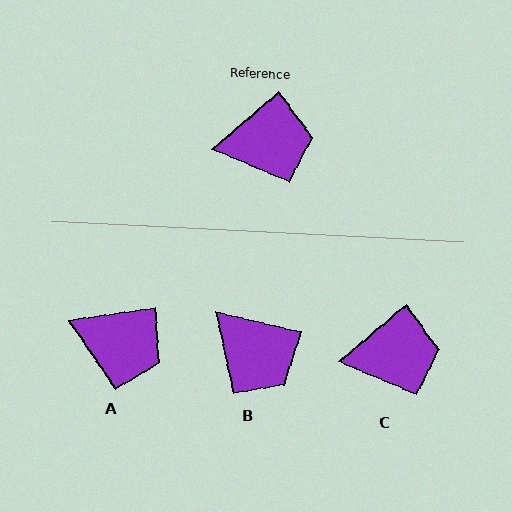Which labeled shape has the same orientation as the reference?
C.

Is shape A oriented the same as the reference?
No, it is off by about 33 degrees.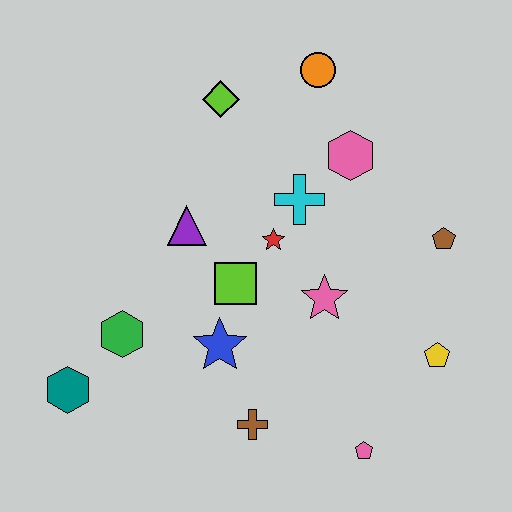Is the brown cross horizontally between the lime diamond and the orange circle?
Yes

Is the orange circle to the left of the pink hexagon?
Yes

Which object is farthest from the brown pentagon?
The teal hexagon is farthest from the brown pentagon.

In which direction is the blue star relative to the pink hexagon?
The blue star is below the pink hexagon.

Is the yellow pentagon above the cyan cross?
No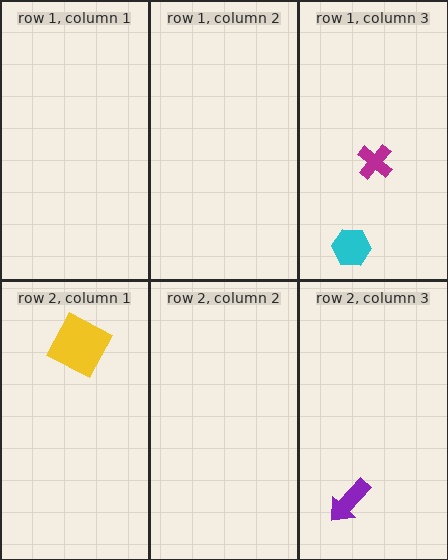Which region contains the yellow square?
The row 2, column 1 region.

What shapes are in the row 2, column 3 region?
The purple arrow.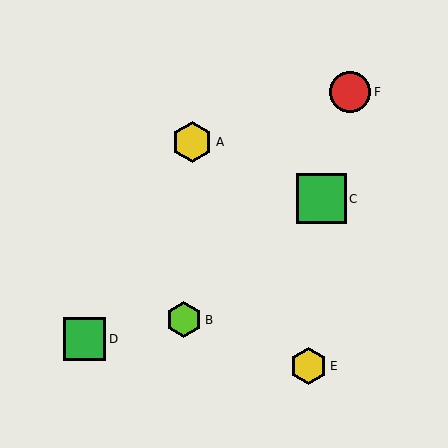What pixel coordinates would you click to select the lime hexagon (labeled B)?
Click at (184, 320) to select the lime hexagon B.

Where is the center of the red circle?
The center of the red circle is at (350, 92).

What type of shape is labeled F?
Shape F is a red circle.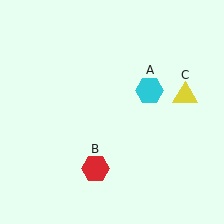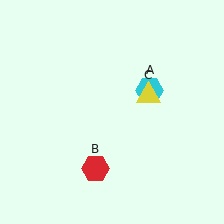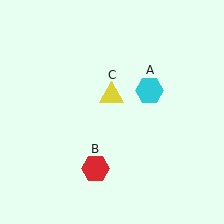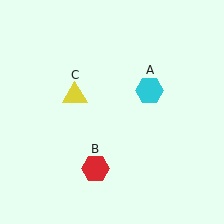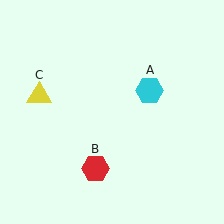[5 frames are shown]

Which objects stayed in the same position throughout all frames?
Cyan hexagon (object A) and red hexagon (object B) remained stationary.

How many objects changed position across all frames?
1 object changed position: yellow triangle (object C).